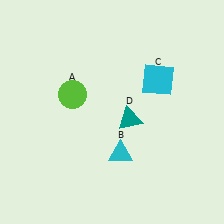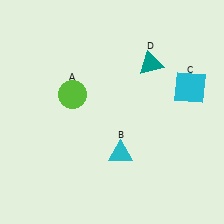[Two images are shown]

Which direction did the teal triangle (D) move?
The teal triangle (D) moved up.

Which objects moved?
The objects that moved are: the cyan square (C), the teal triangle (D).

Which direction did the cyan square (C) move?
The cyan square (C) moved right.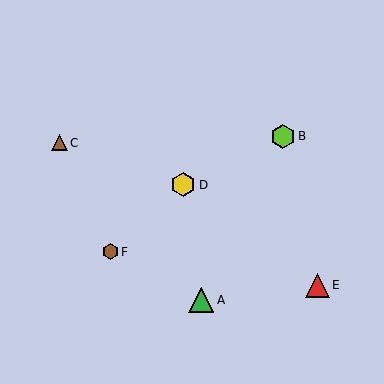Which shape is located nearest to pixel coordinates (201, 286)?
The green triangle (labeled A) at (201, 300) is nearest to that location.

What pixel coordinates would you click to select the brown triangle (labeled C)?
Click at (59, 143) to select the brown triangle C.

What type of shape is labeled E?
Shape E is a red triangle.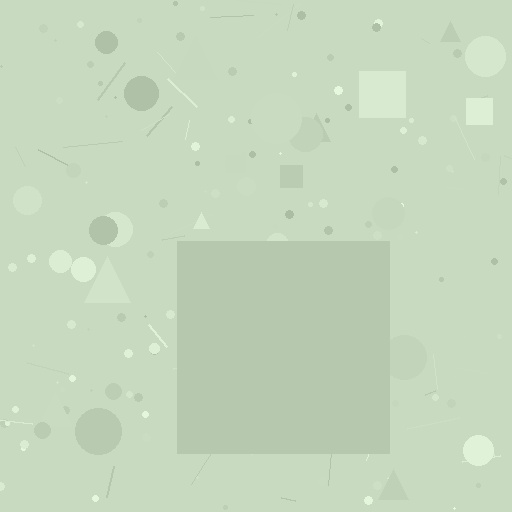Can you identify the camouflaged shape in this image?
The camouflaged shape is a square.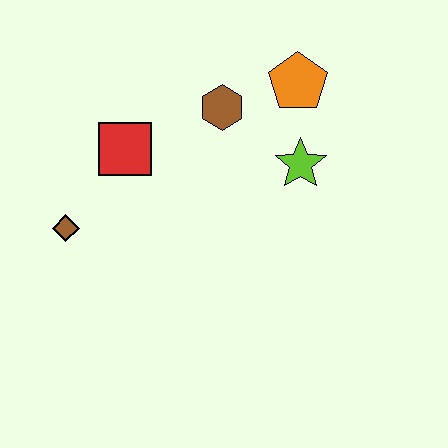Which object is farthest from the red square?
The orange pentagon is farthest from the red square.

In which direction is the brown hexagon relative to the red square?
The brown hexagon is to the right of the red square.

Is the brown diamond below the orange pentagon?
Yes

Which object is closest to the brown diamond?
The red square is closest to the brown diamond.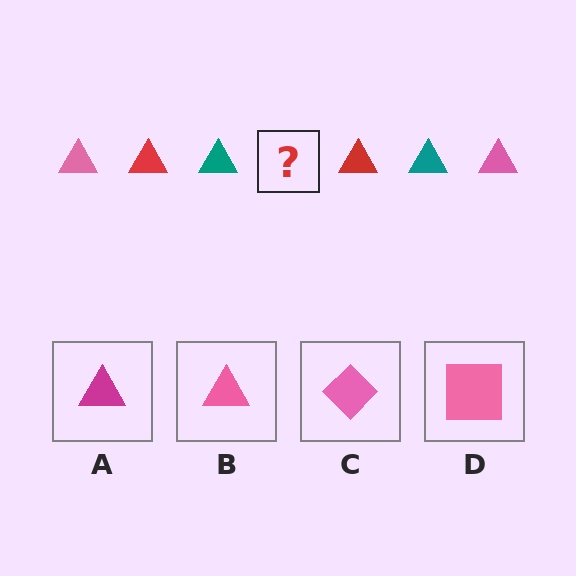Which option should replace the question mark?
Option B.